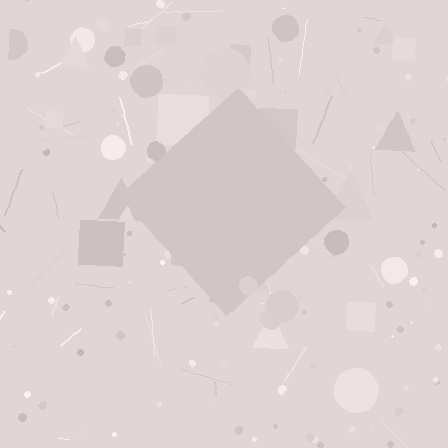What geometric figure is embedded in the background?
A diamond is embedded in the background.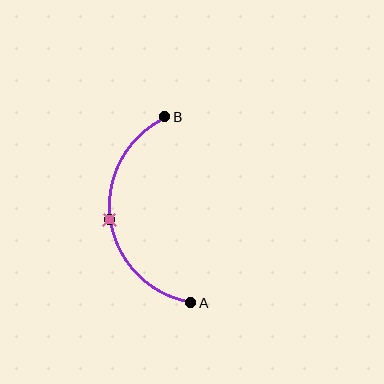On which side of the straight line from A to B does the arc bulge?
The arc bulges to the left of the straight line connecting A and B.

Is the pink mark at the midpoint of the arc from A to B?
Yes. The pink mark lies on the arc at equal arc-length from both A and B — it is the arc midpoint.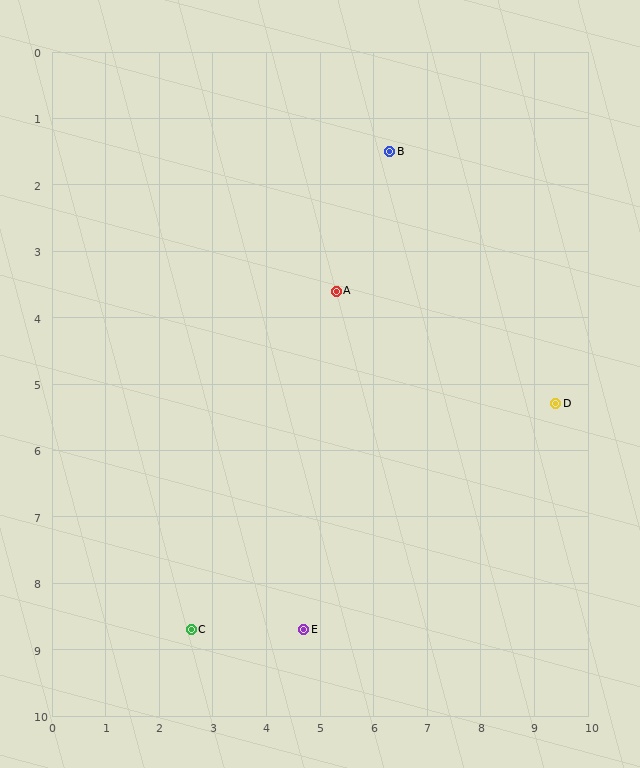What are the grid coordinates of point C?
Point C is at approximately (2.6, 8.7).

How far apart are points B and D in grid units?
Points B and D are about 4.9 grid units apart.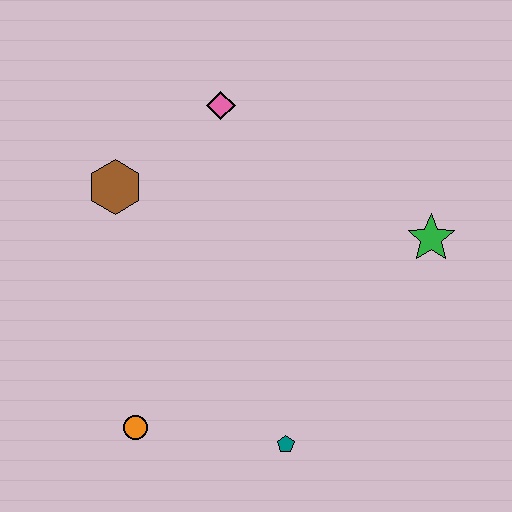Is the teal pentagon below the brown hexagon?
Yes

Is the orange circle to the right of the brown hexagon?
Yes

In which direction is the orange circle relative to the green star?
The orange circle is to the left of the green star.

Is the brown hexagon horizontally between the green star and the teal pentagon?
No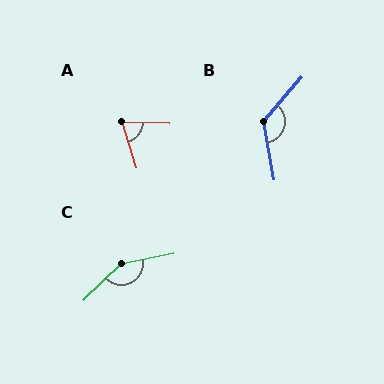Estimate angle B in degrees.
Approximately 129 degrees.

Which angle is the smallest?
A, at approximately 71 degrees.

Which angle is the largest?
C, at approximately 148 degrees.